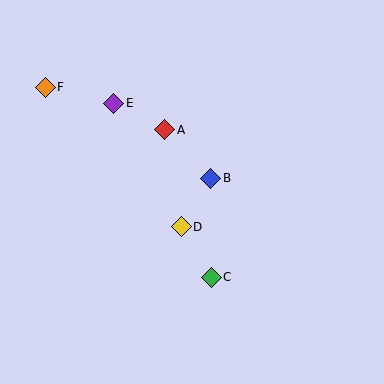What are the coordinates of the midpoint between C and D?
The midpoint between C and D is at (196, 252).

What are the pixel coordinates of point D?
Point D is at (181, 227).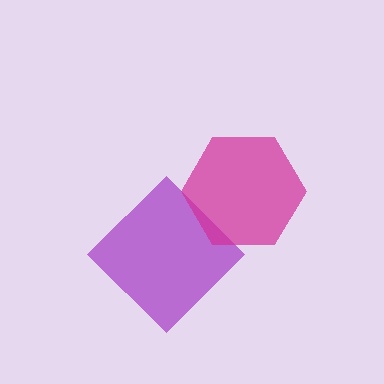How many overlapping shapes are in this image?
There are 2 overlapping shapes in the image.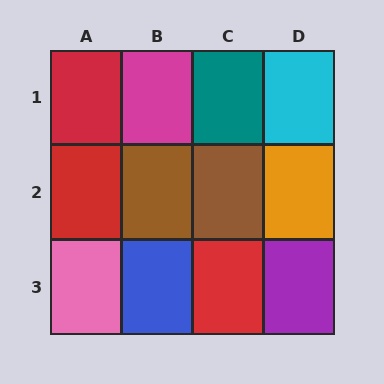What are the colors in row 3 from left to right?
Pink, blue, red, purple.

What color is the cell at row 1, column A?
Red.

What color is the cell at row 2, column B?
Brown.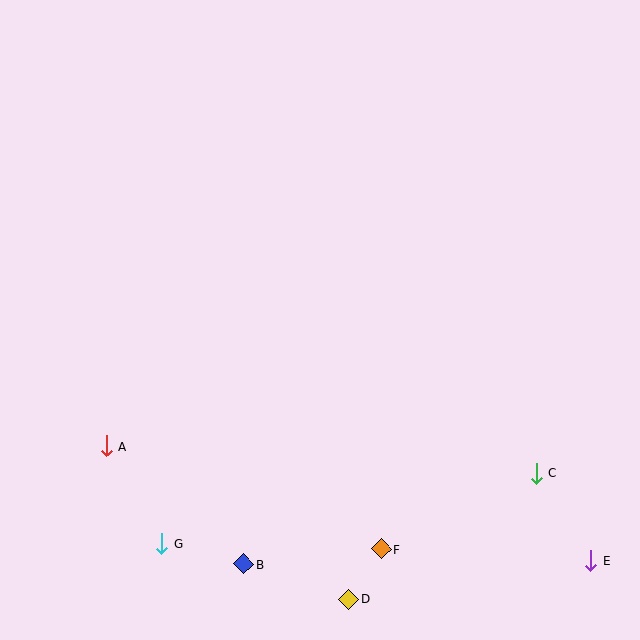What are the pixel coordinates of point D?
Point D is at (349, 600).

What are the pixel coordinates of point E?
Point E is at (591, 561).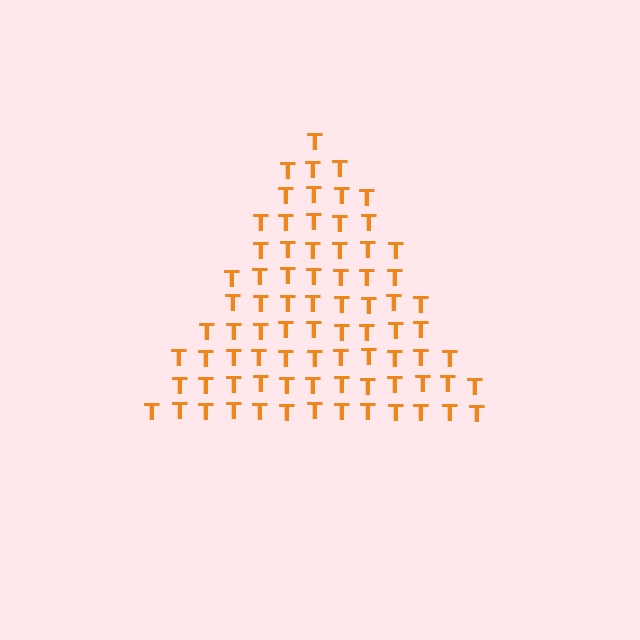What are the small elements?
The small elements are letter T's.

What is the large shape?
The large shape is a triangle.